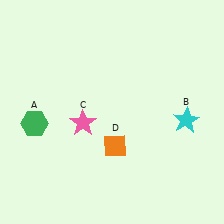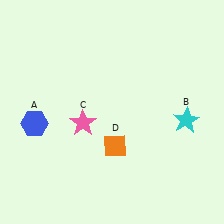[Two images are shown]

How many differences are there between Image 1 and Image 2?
There is 1 difference between the two images.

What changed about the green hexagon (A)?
In Image 1, A is green. In Image 2, it changed to blue.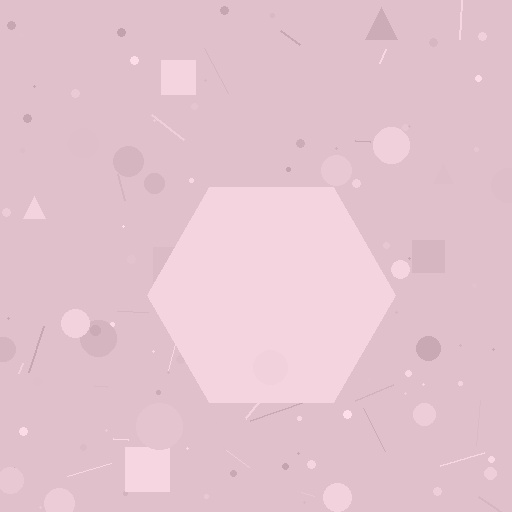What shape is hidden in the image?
A hexagon is hidden in the image.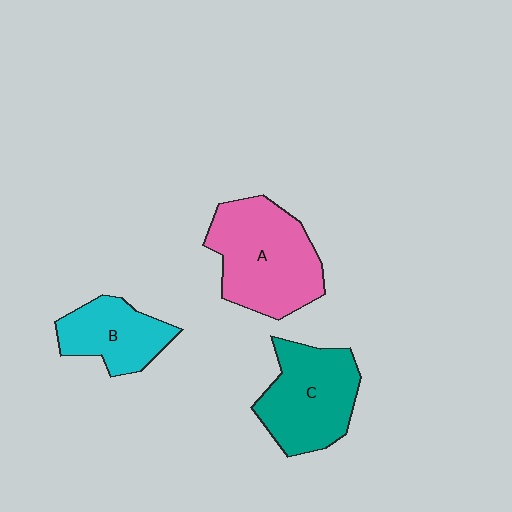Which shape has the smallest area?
Shape B (cyan).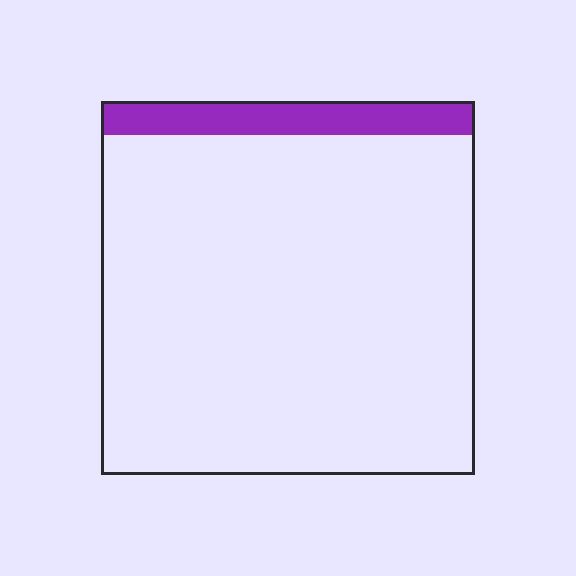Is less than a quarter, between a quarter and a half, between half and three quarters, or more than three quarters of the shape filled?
Less than a quarter.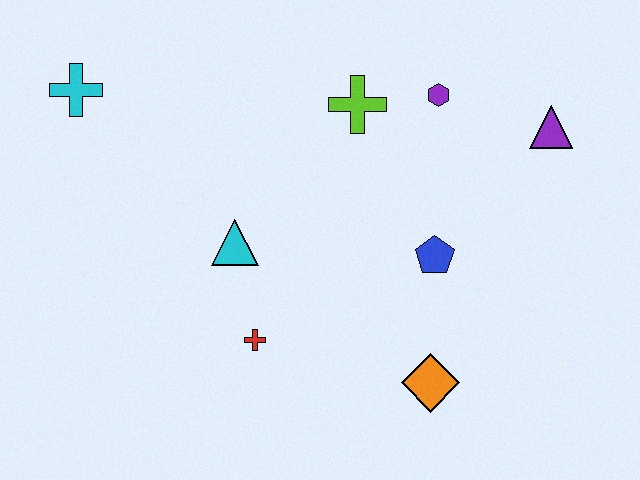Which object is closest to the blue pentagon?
The orange diamond is closest to the blue pentagon.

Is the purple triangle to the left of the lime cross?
No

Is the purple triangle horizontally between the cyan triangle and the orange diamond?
No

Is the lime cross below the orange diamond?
No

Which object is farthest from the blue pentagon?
The cyan cross is farthest from the blue pentagon.